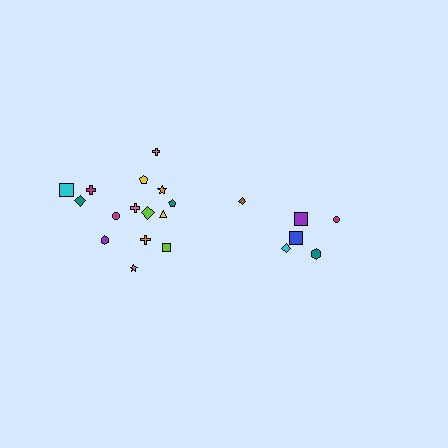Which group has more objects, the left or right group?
The left group.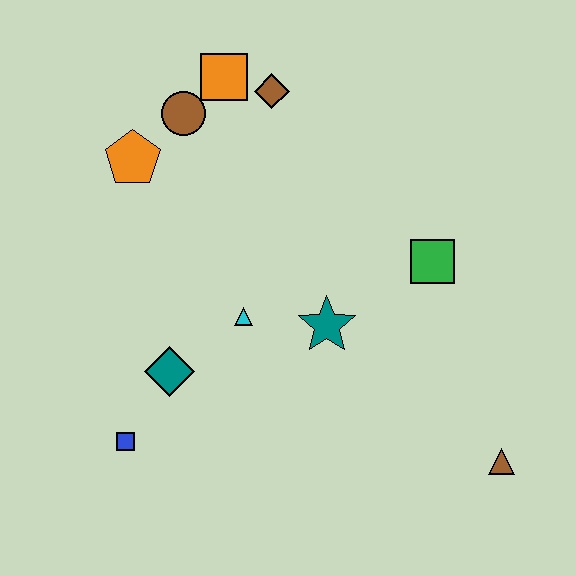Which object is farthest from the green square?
The blue square is farthest from the green square.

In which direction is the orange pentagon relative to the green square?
The orange pentagon is to the left of the green square.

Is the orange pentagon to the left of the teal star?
Yes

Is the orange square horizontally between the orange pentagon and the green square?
Yes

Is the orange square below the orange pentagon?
No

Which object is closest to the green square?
The teal star is closest to the green square.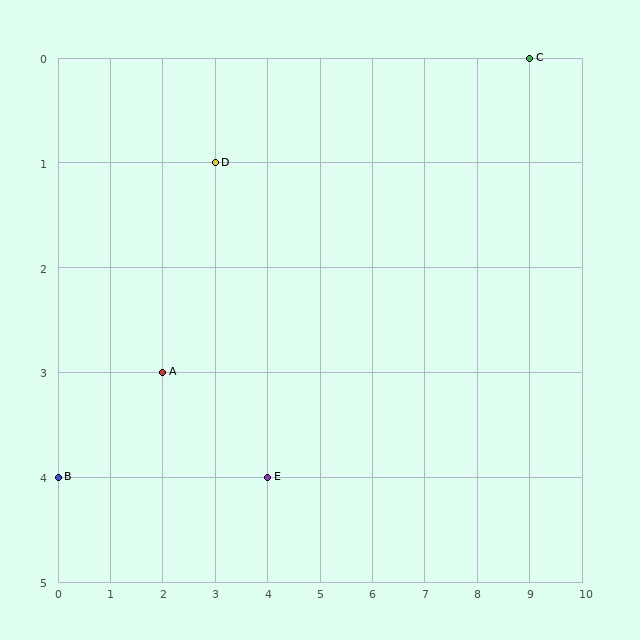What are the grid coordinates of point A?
Point A is at grid coordinates (2, 3).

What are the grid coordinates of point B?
Point B is at grid coordinates (0, 4).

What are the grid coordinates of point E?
Point E is at grid coordinates (4, 4).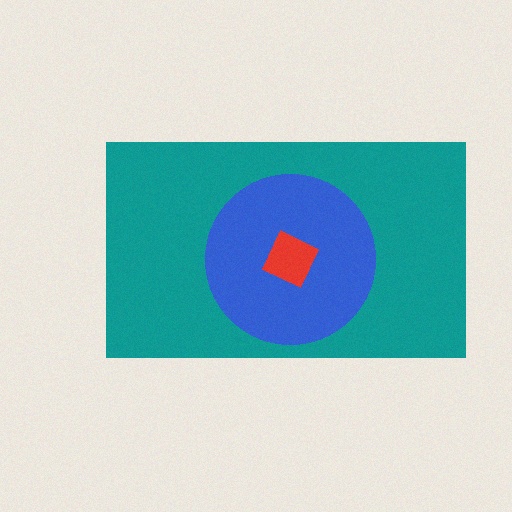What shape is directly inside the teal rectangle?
The blue circle.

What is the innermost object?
The red square.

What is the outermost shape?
The teal rectangle.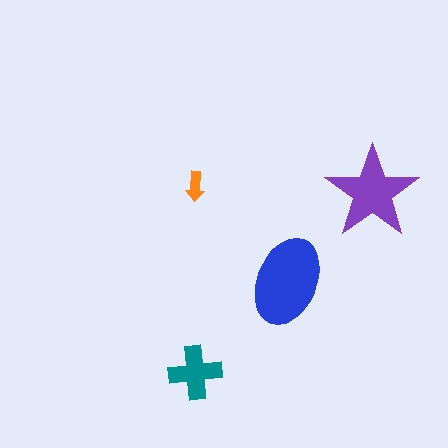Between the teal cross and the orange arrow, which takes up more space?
The teal cross.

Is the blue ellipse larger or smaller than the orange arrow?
Larger.